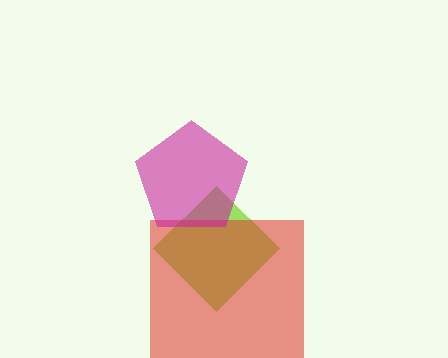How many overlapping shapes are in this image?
There are 3 overlapping shapes in the image.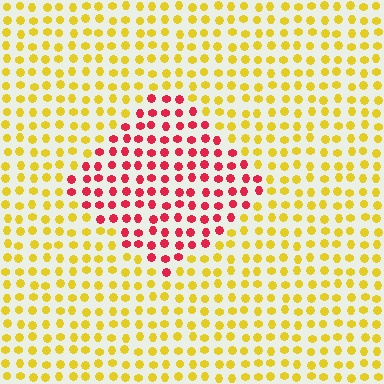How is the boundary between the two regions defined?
The boundary is defined purely by a slight shift in hue (about 65 degrees). Spacing, size, and orientation are identical on both sides.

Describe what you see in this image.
The image is filled with small yellow elements in a uniform arrangement. A diamond-shaped region is visible where the elements are tinted to a slightly different hue, forming a subtle color boundary.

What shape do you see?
I see a diamond.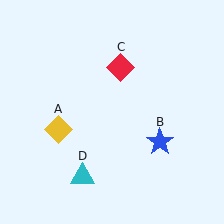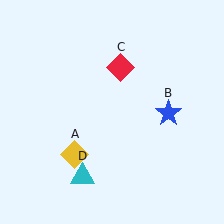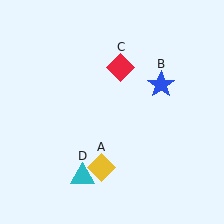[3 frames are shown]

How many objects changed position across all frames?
2 objects changed position: yellow diamond (object A), blue star (object B).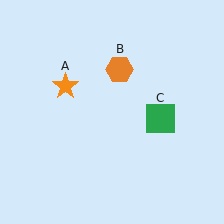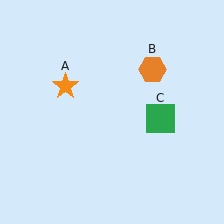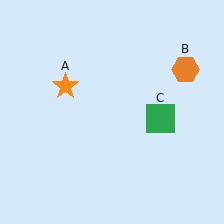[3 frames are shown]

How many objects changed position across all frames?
1 object changed position: orange hexagon (object B).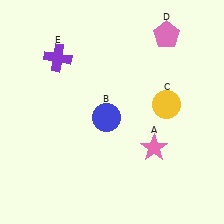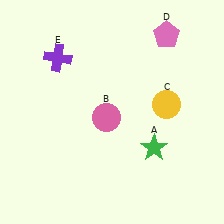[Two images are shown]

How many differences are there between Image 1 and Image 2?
There are 2 differences between the two images.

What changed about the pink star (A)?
In Image 1, A is pink. In Image 2, it changed to green.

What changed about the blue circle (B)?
In Image 1, B is blue. In Image 2, it changed to pink.